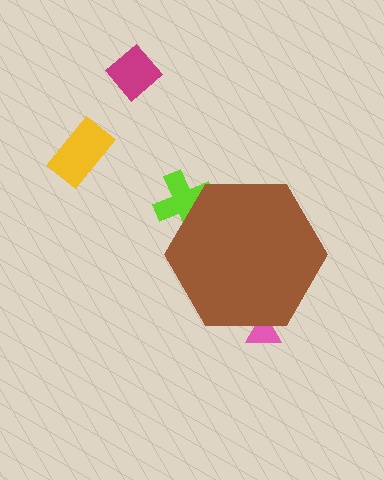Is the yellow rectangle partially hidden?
No, the yellow rectangle is fully visible.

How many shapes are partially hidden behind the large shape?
2 shapes are partially hidden.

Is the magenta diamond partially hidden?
No, the magenta diamond is fully visible.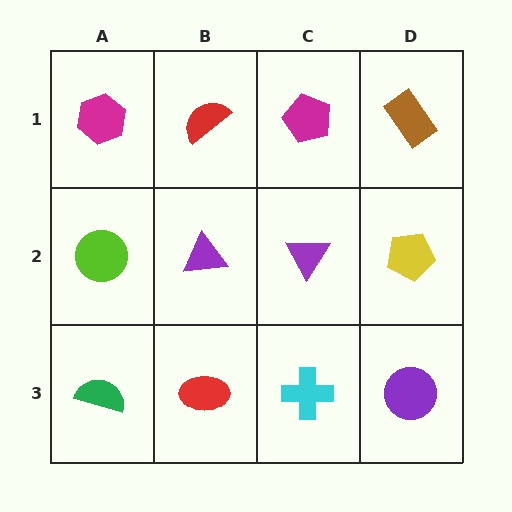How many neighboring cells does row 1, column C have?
3.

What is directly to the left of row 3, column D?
A cyan cross.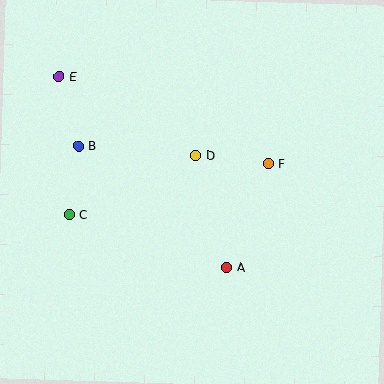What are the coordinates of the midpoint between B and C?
The midpoint between B and C is at (74, 180).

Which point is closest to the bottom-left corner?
Point C is closest to the bottom-left corner.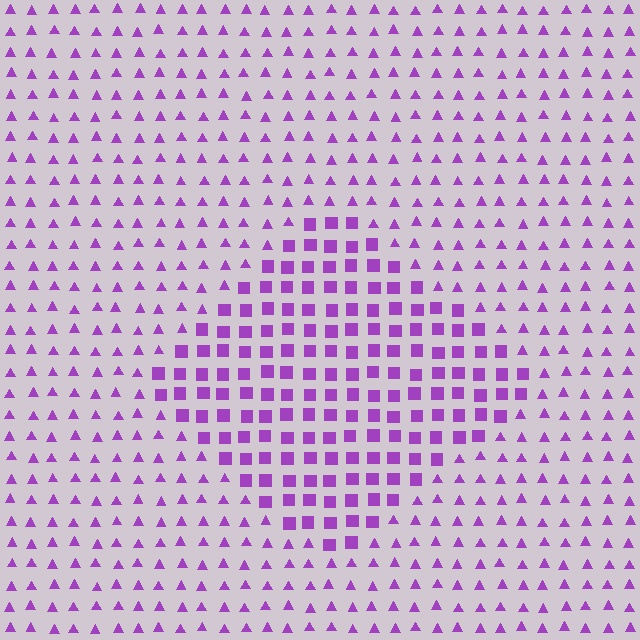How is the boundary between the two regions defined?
The boundary is defined by a change in element shape: squares inside vs. triangles outside. All elements share the same color and spacing.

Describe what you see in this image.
The image is filled with small purple elements arranged in a uniform grid. A diamond-shaped region contains squares, while the surrounding area contains triangles. The boundary is defined purely by the change in element shape.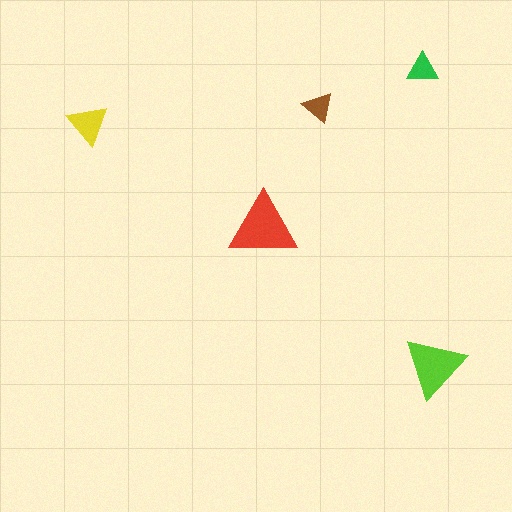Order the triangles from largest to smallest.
the red one, the lime one, the yellow one, the green one, the brown one.